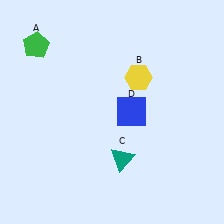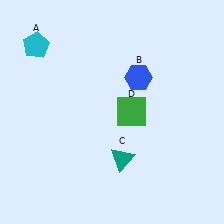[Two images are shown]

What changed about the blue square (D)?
In Image 1, D is blue. In Image 2, it changed to green.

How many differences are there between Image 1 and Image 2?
There are 3 differences between the two images.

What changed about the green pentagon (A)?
In Image 1, A is green. In Image 2, it changed to cyan.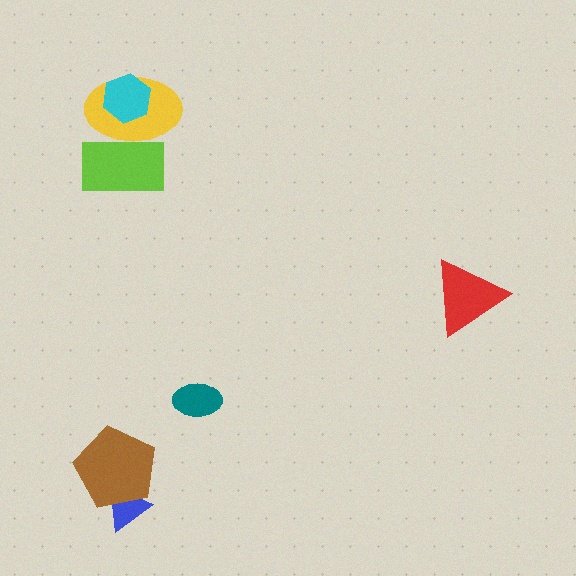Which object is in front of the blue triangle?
The brown pentagon is in front of the blue triangle.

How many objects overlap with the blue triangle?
1 object overlaps with the blue triangle.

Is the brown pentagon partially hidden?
No, no other shape covers it.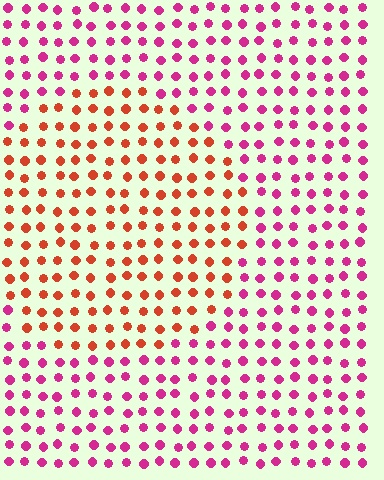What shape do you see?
I see a circle.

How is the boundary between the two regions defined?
The boundary is defined purely by a slight shift in hue (about 46 degrees). Spacing, size, and orientation are identical on both sides.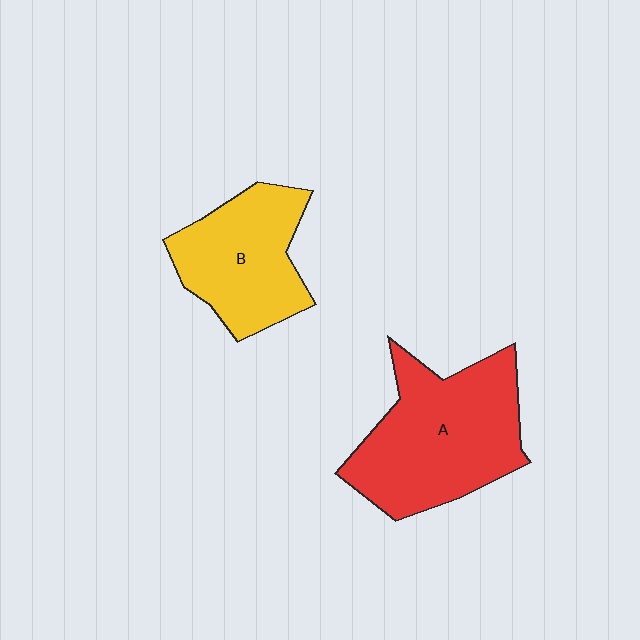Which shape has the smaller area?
Shape B (yellow).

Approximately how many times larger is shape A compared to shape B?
Approximately 1.4 times.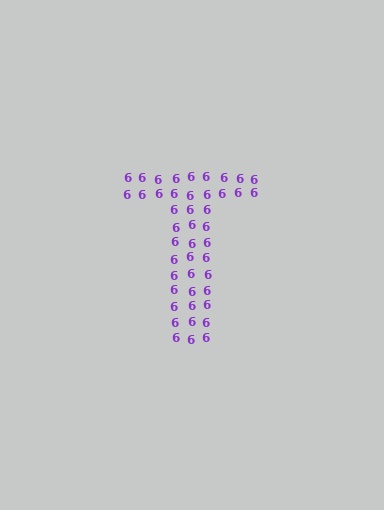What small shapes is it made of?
It is made of small digit 6's.